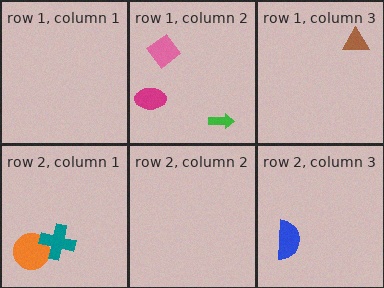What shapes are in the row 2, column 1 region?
The orange circle, the teal cross.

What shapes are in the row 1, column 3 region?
The brown triangle.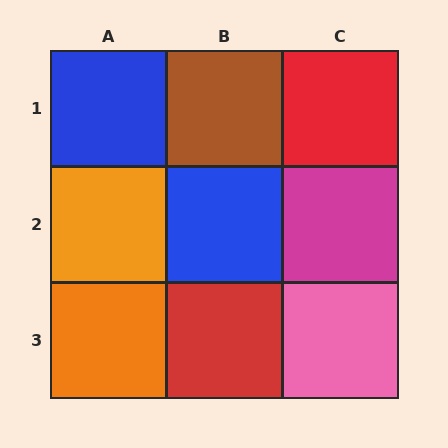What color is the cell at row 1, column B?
Brown.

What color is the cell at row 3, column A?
Orange.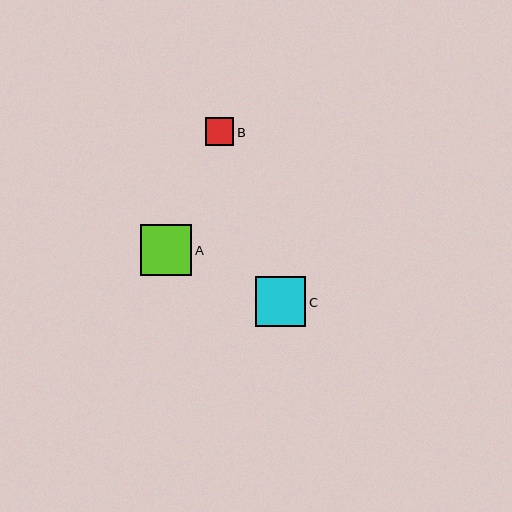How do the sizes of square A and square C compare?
Square A and square C are approximately the same size.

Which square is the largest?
Square A is the largest with a size of approximately 51 pixels.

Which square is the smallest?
Square B is the smallest with a size of approximately 28 pixels.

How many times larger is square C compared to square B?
Square C is approximately 1.8 times the size of square B.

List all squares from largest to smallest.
From largest to smallest: A, C, B.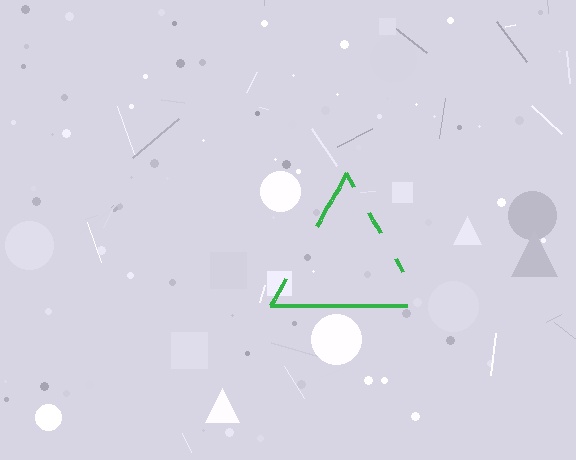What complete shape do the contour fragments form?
The contour fragments form a triangle.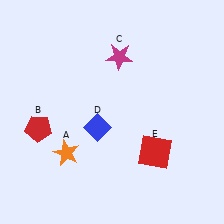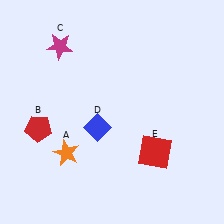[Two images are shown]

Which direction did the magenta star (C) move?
The magenta star (C) moved left.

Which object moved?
The magenta star (C) moved left.